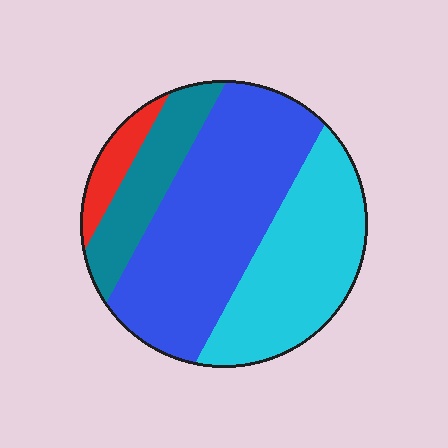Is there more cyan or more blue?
Blue.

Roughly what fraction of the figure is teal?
Teal covers roughly 15% of the figure.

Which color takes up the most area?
Blue, at roughly 45%.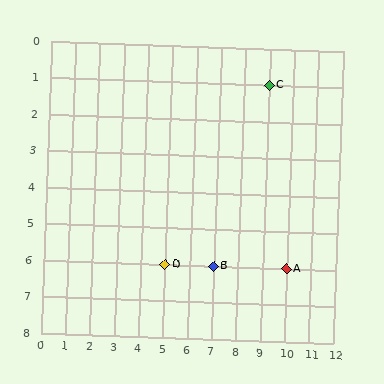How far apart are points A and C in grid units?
Points A and C are 1 column and 5 rows apart (about 5.1 grid units diagonally).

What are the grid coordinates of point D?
Point D is at grid coordinates (5, 6).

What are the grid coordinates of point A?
Point A is at grid coordinates (10, 6).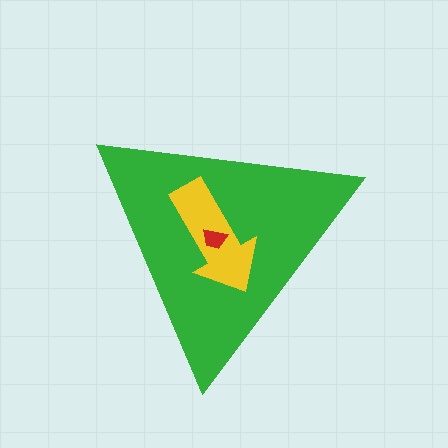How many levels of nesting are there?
3.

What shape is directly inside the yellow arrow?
The red trapezoid.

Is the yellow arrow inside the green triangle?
Yes.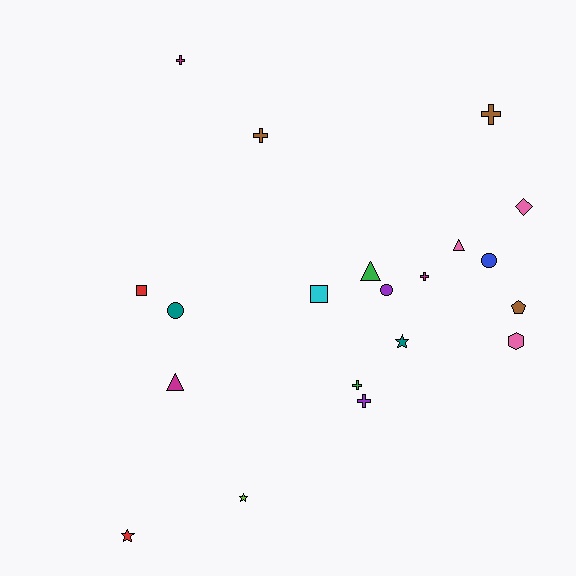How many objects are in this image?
There are 20 objects.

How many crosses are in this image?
There are 6 crosses.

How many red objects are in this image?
There are 2 red objects.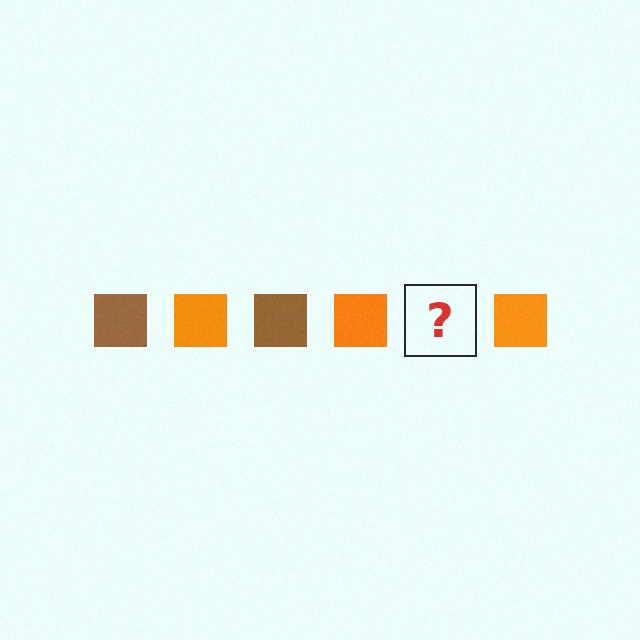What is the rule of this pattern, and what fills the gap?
The rule is that the pattern cycles through brown, orange squares. The gap should be filled with a brown square.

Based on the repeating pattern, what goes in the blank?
The blank should be a brown square.